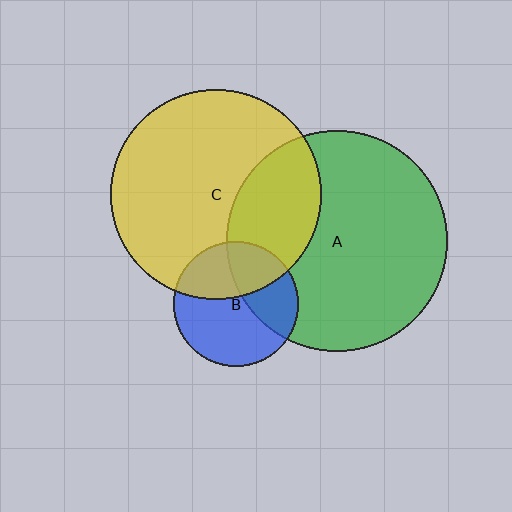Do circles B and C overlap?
Yes.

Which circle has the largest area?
Circle A (green).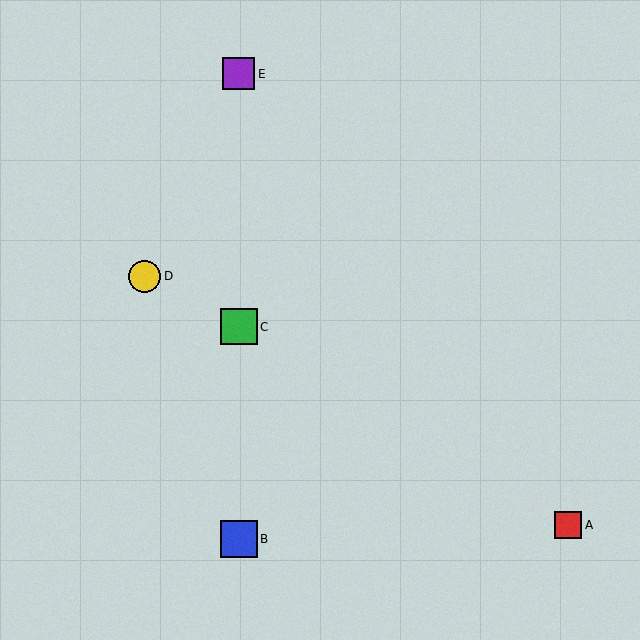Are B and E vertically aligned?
Yes, both are at x≈239.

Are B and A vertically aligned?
No, B is at x≈239 and A is at x≈568.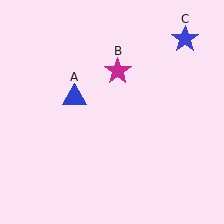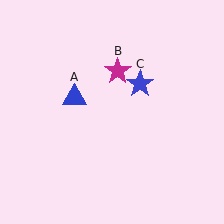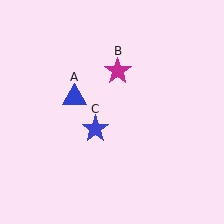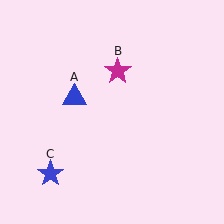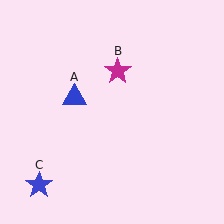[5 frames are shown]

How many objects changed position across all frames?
1 object changed position: blue star (object C).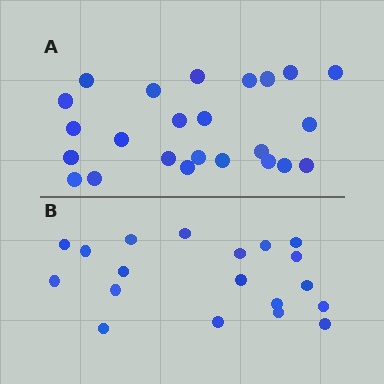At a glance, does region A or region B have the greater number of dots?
Region A (the top region) has more dots.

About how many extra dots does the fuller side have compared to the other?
Region A has about 5 more dots than region B.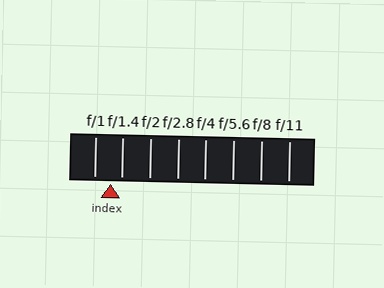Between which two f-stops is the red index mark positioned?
The index mark is between f/1 and f/1.4.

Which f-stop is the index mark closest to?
The index mark is closest to f/1.4.